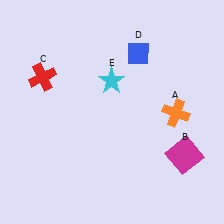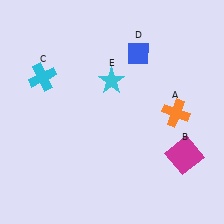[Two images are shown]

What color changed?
The cross (C) changed from red in Image 1 to cyan in Image 2.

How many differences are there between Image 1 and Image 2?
There is 1 difference between the two images.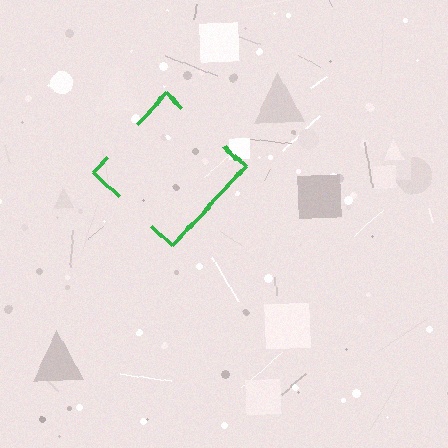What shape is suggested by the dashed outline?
The dashed outline suggests a diamond.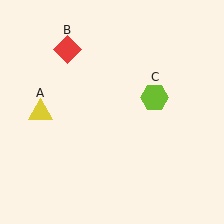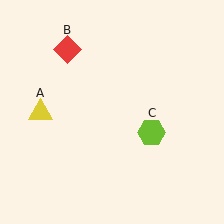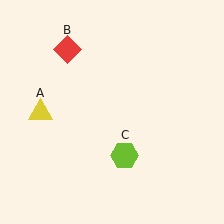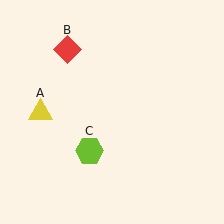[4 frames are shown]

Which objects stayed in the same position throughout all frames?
Yellow triangle (object A) and red diamond (object B) remained stationary.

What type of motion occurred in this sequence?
The lime hexagon (object C) rotated clockwise around the center of the scene.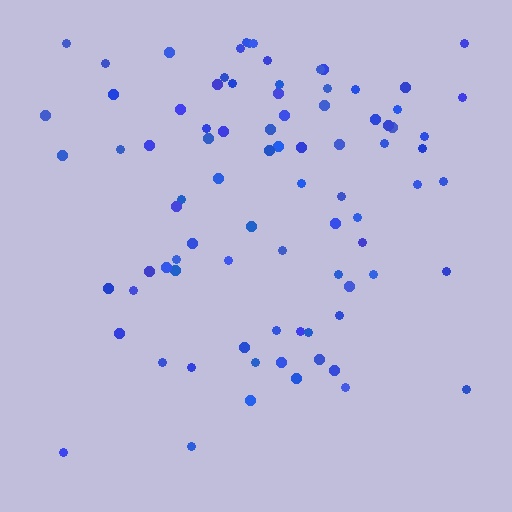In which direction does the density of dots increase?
From bottom to top, with the top side densest.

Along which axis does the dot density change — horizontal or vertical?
Vertical.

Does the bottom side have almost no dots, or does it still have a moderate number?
Still a moderate number, just noticeably fewer than the top.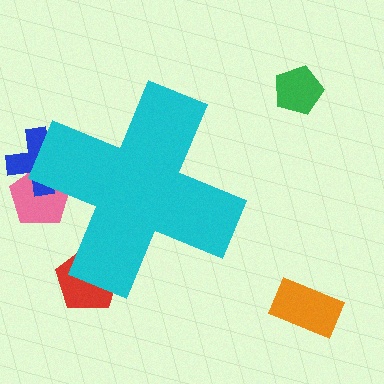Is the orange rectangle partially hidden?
No, the orange rectangle is fully visible.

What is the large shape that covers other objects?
A cyan cross.